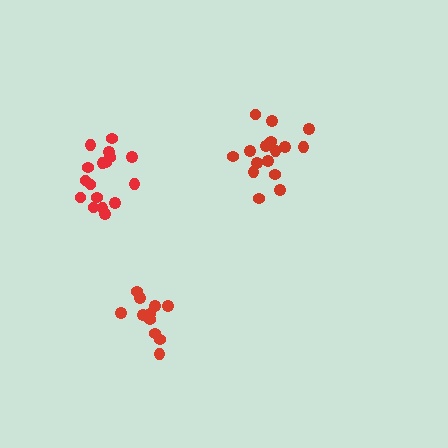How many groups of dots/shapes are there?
There are 3 groups.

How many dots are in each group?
Group 1: 11 dots, Group 2: 17 dots, Group 3: 16 dots (44 total).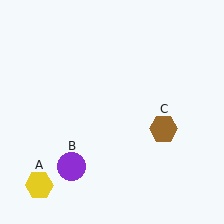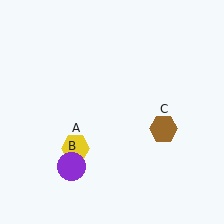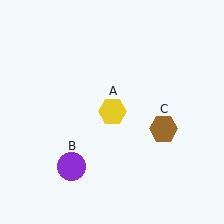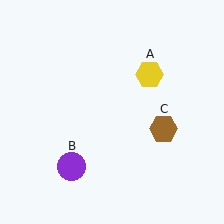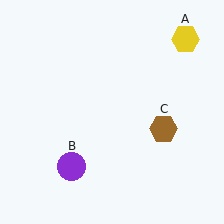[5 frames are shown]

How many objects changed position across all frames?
1 object changed position: yellow hexagon (object A).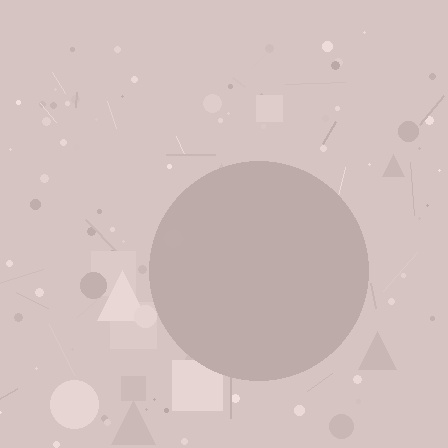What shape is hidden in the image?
A circle is hidden in the image.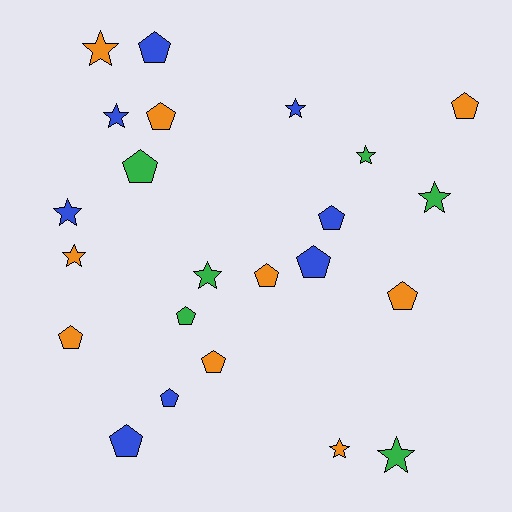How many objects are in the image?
There are 23 objects.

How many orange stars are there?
There are 3 orange stars.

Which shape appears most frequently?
Pentagon, with 13 objects.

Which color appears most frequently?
Orange, with 9 objects.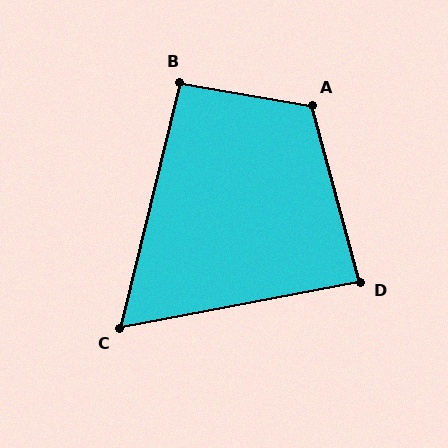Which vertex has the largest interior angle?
A, at approximately 115 degrees.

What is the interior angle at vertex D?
Approximately 86 degrees (approximately right).